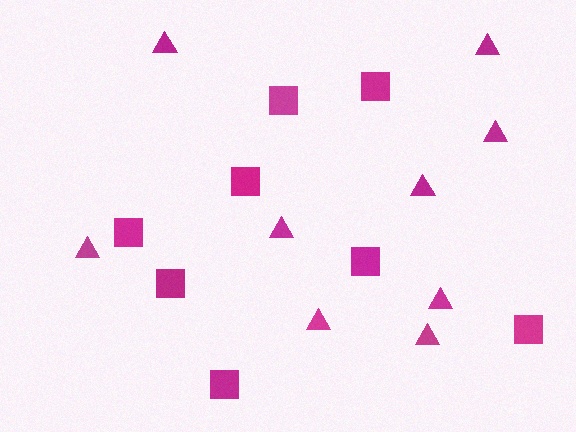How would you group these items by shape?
There are 2 groups: one group of triangles (9) and one group of squares (8).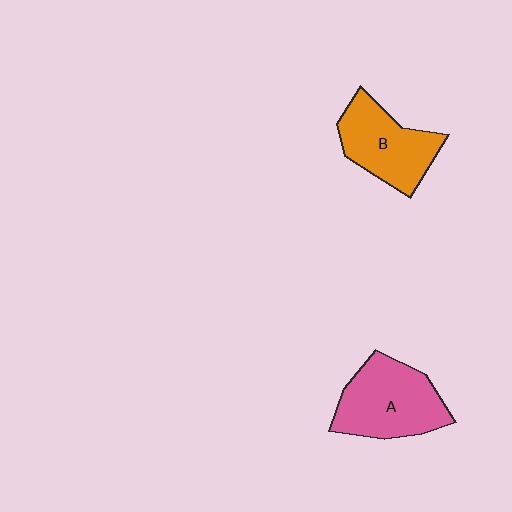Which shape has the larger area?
Shape A (pink).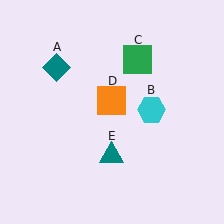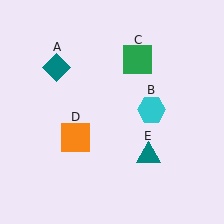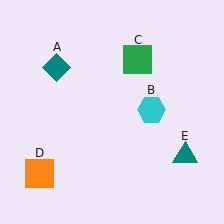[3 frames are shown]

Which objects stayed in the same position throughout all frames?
Teal diamond (object A) and cyan hexagon (object B) and green square (object C) remained stationary.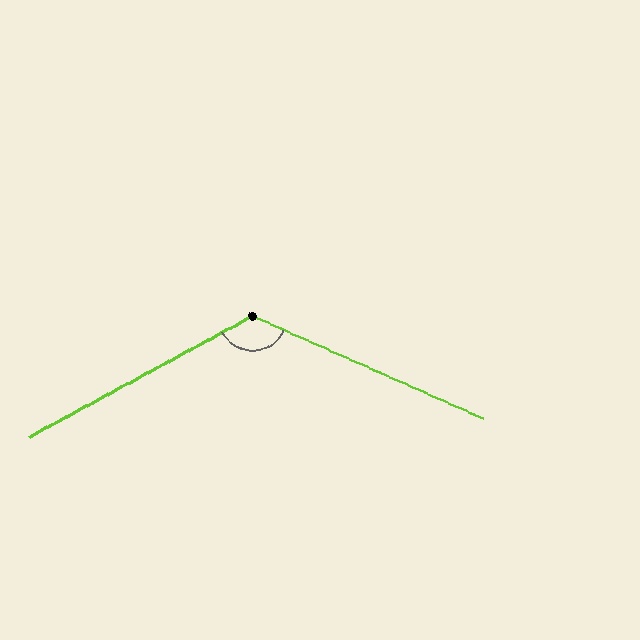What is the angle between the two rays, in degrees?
Approximately 128 degrees.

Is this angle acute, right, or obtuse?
It is obtuse.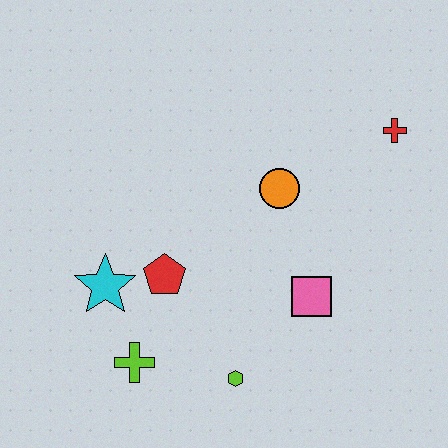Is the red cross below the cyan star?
No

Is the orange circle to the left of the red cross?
Yes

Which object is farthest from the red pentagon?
The red cross is farthest from the red pentagon.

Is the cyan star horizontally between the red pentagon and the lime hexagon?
No